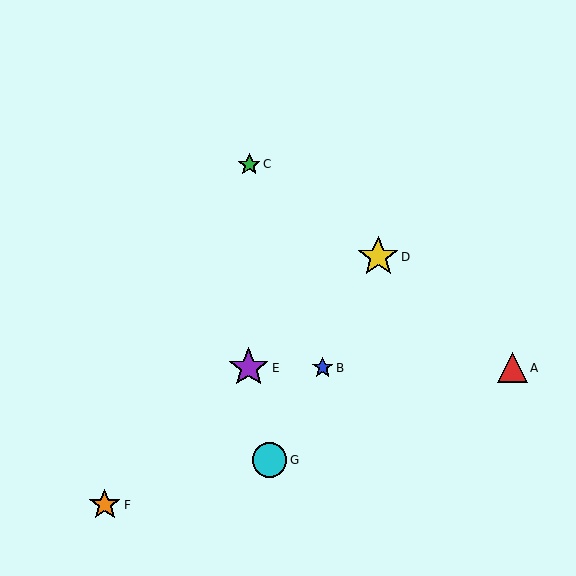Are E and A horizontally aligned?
Yes, both are at y≈368.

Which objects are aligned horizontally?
Objects A, B, E are aligned horizontally.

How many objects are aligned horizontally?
3 objects (A, B, E) are aligned horizontally.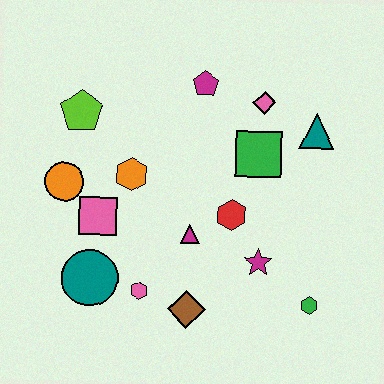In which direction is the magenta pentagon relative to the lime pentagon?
The magenta pentagon is to the right of the lime pentagon.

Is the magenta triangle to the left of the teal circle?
No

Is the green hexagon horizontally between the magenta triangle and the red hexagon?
No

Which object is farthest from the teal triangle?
The teal circle is farthest from the teal triangle.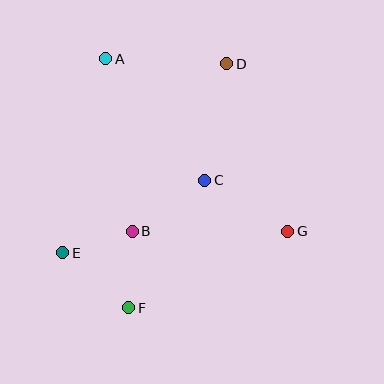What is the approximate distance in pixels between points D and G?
The distance between D and G is approximately 178 pixels.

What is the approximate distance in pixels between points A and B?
The distance between A and B is approximately 175 pixels.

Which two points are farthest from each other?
Points D and F are farthest from each other.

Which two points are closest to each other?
Points B and E are closest to each other.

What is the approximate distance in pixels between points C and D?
The distance between C and D is approximately 119 pixels.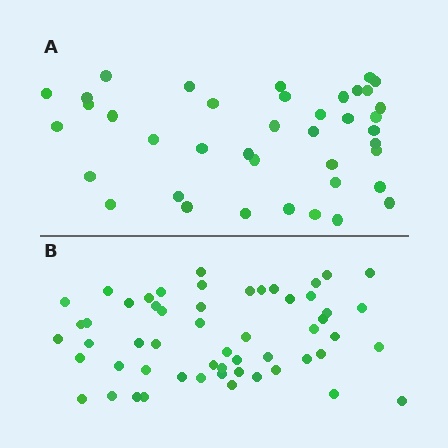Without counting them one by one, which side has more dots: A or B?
Region B (the bottom region) has more dots.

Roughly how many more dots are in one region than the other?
Region B has approximately 15 more dots than region A.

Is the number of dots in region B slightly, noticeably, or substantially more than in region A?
Region B has noticeably more, but not dramatically so. The ratio is roughly 1.4 to 1.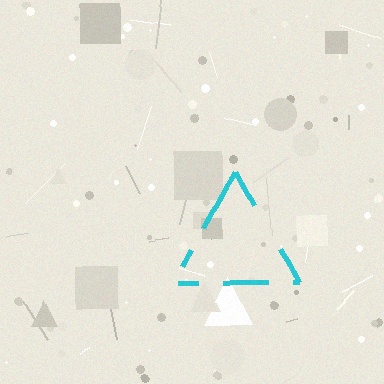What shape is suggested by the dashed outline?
The dashed outline suggests a triangle.